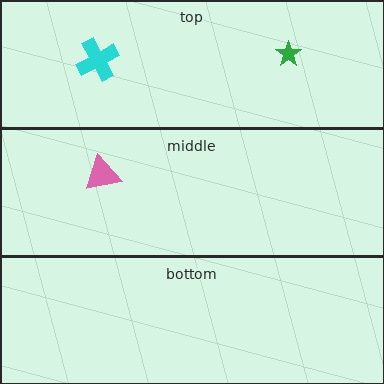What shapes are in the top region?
The green star, the cyan cross.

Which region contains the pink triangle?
The middle region.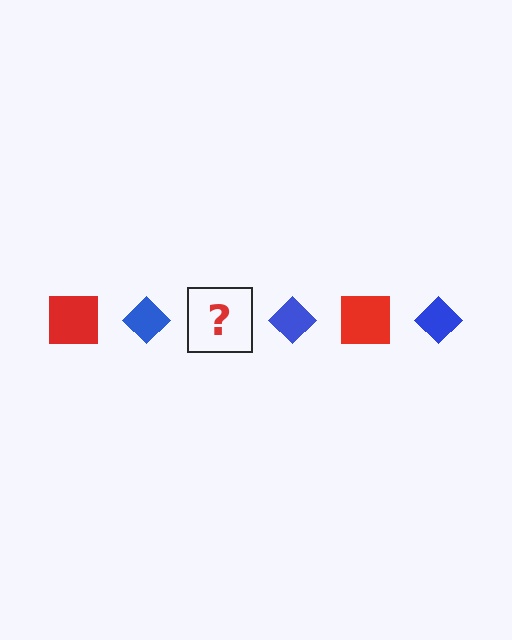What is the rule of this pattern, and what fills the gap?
The rule is that the pattern alternates between red square and blue diamond. The gap should be filled with a red square.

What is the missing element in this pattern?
The missing element is a red square.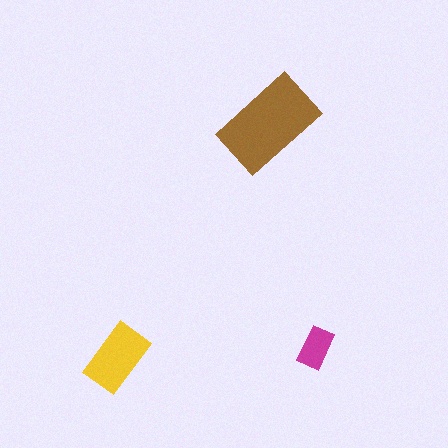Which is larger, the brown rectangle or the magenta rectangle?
The brown one.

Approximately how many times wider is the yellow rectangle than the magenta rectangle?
About 1.5 times wider.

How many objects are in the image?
There are 3 objects in the image.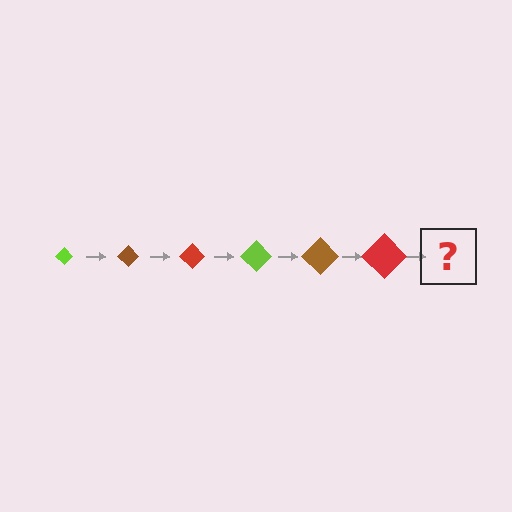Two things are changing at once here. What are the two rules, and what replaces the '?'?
The two rules are that the diamond grows larger each step and the color cycles through lime, brown, and red. The '?' should be a lime diamond, larger than the previous one.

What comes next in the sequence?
The next element should be a lime diamond, larger than the previous one.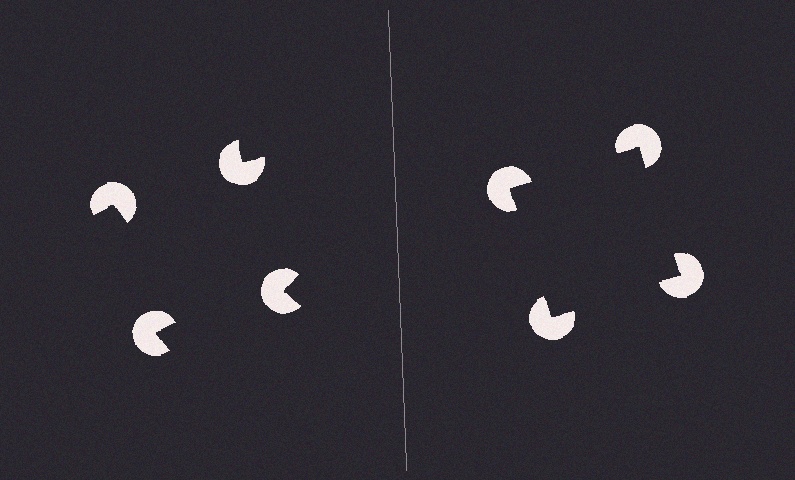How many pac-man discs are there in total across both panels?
8 — 4 on each side.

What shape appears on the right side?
An illusory square.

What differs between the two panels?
The pac-man discs are positioned identically on both sides; only the wedge orientations differ. On the right they align to a square; on the left they are misaligned.